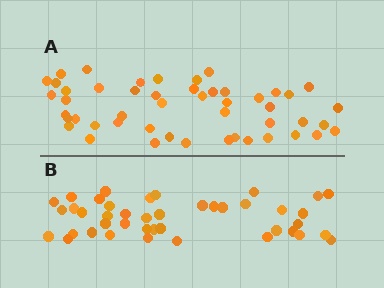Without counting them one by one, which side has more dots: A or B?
Region A (the top region) has more dots.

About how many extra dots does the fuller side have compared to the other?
Region A has roughly 8 or so more dots than region B.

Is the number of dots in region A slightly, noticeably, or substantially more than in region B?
Region A has only slightly more — the two regions are fairly close. The ratio is roughly 1.2 to 1.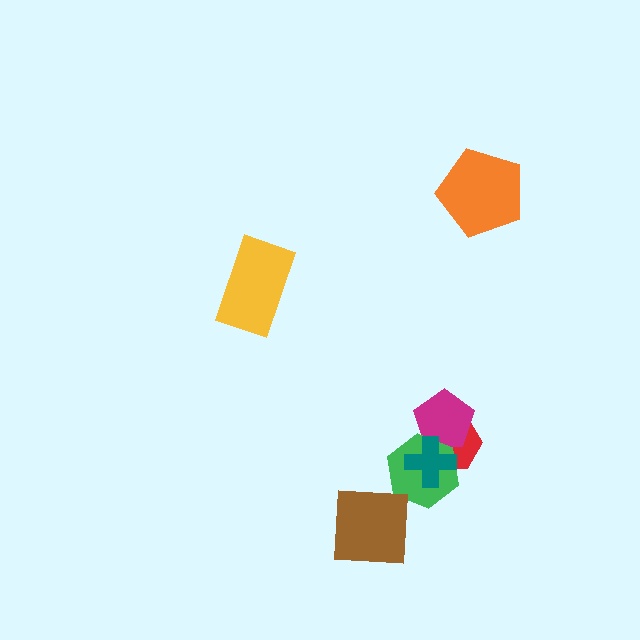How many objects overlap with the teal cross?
3 objects overlap with the teal cross.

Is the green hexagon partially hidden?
Yes, it is partially covered by another shape.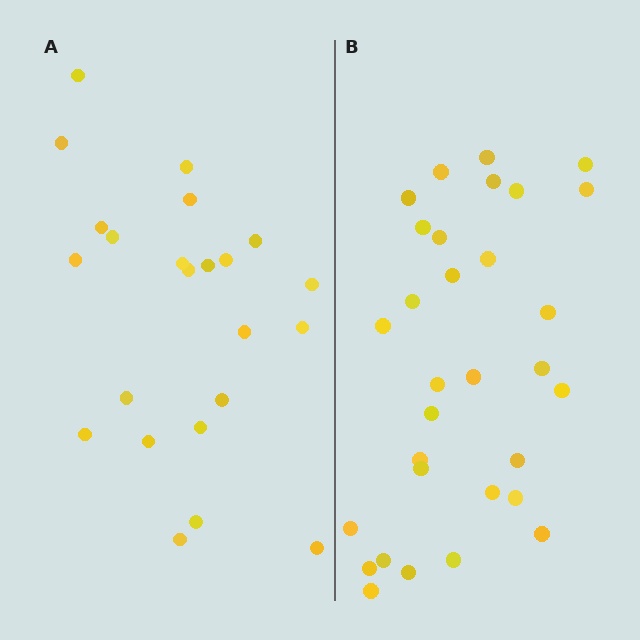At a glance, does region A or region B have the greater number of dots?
Region B (the right region) has more dots.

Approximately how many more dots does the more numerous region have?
Region B has roughly 8 or so more dots than region A.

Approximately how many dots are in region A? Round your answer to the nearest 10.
About 20 dots. (The exact count is 23, which rounds to 20.)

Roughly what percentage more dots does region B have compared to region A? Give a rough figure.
About 35% more.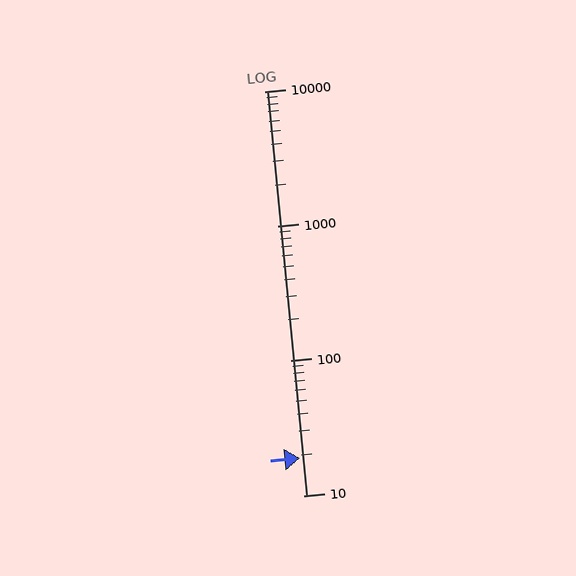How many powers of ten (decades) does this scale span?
The scale spans 3 decades, from 10 to 10000.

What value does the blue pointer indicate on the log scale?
The pointer indicates approximately 19.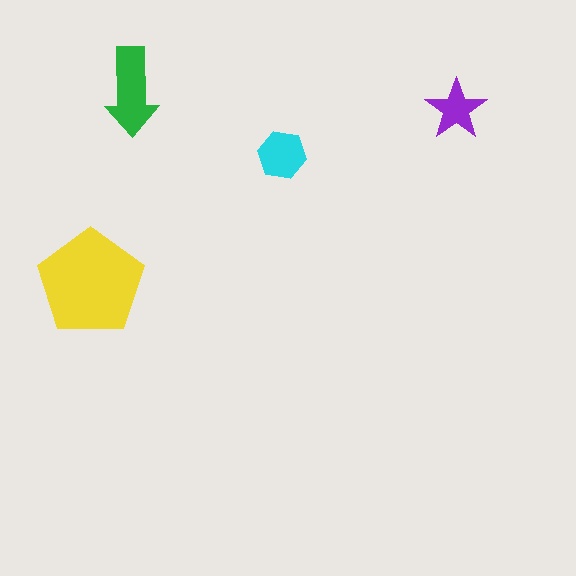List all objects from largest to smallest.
The yellow pentagon, the green arrow, the cyan hexagon, the purple star.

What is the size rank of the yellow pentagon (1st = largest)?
1st.